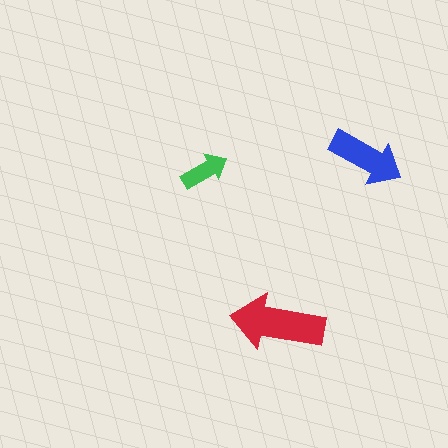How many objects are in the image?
There are 3 objects in the image.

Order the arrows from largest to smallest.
the red one, the blue one, the green one.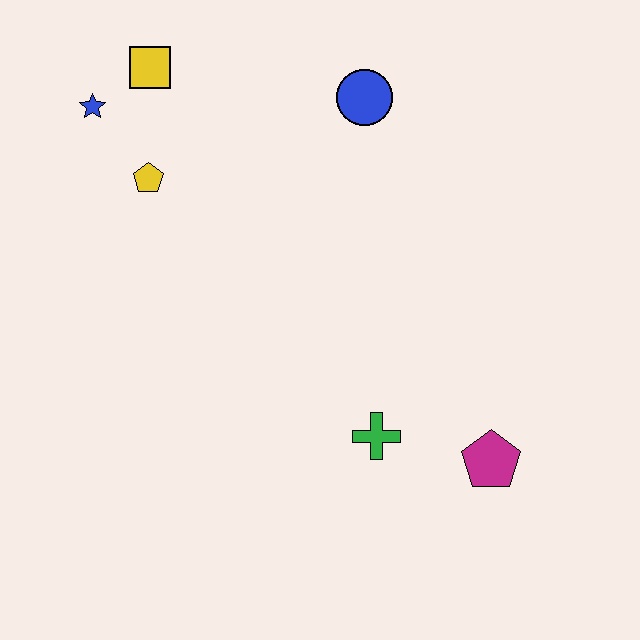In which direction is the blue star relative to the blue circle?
The blue star is to the left of the blue circle.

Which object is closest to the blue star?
The yellow square is closest to the blue star.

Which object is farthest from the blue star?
The magenta pentagon is farthest from the blue star.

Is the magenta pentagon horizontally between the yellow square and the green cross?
No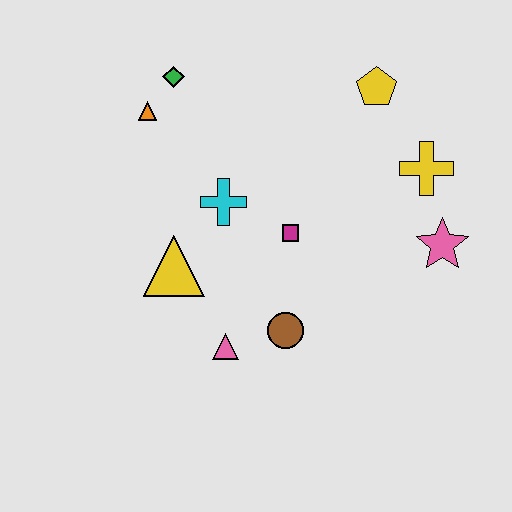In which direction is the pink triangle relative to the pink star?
The pink triangle is to the left of the pink star.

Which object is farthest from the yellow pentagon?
The pink triangle is farthest from the yellow pentagon.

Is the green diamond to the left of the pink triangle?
Yes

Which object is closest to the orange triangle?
The green diamond is closest to the orange triangle.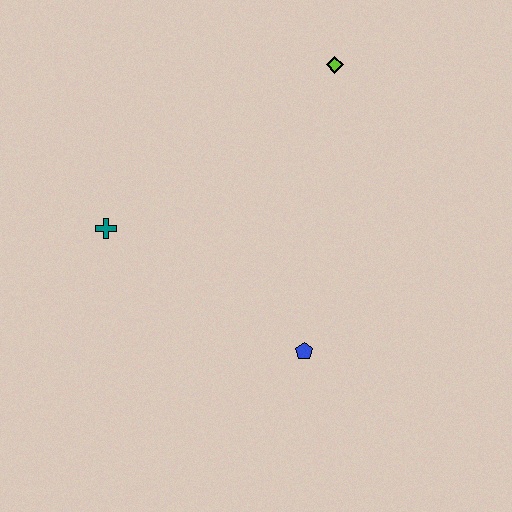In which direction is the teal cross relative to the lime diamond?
The teal cross is to the left of the lime diamond.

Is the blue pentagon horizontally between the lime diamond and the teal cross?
Yes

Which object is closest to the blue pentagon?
The teal cross is closest to the blue pentagon.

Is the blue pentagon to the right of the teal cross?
Yes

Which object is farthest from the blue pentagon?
The lime diamond is farthest from the blue pentagon.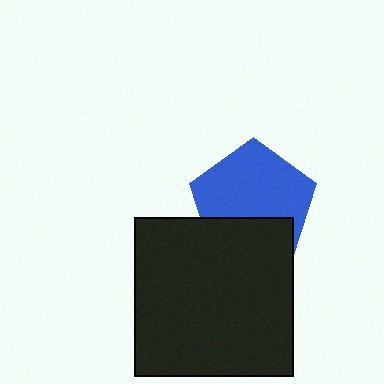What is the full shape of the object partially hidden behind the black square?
The partially hidden object is a blue pentagon.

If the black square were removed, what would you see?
You would see the complete blue pentagon.